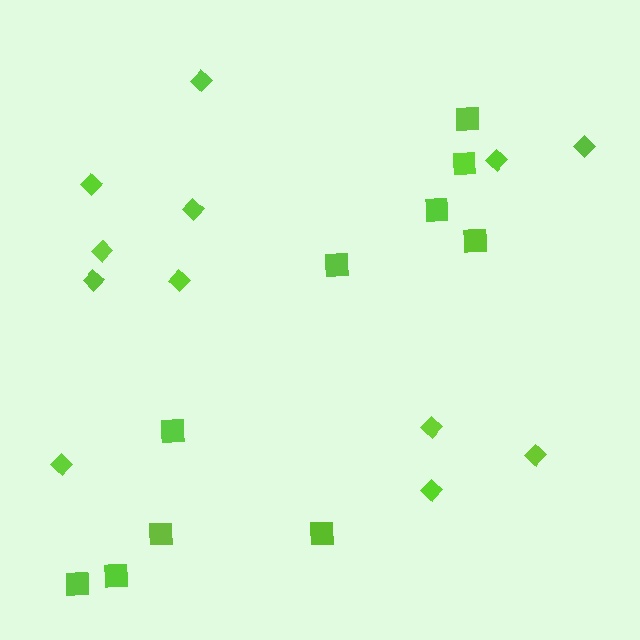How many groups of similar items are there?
There are 2 groups: one group of diamonds (12) and one group of squares (10).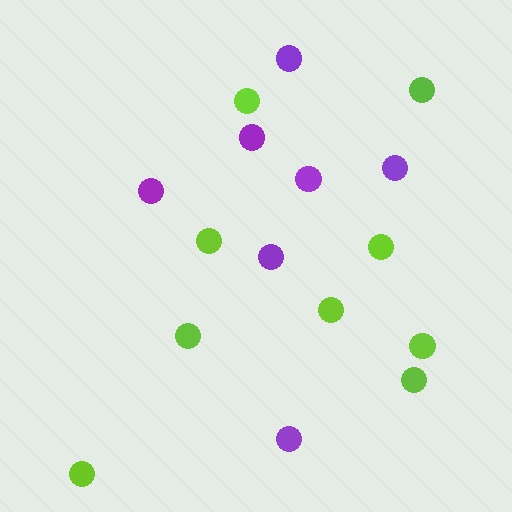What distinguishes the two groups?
There are 2 groups: one group of lime circles (9) and one group of purple circles (7).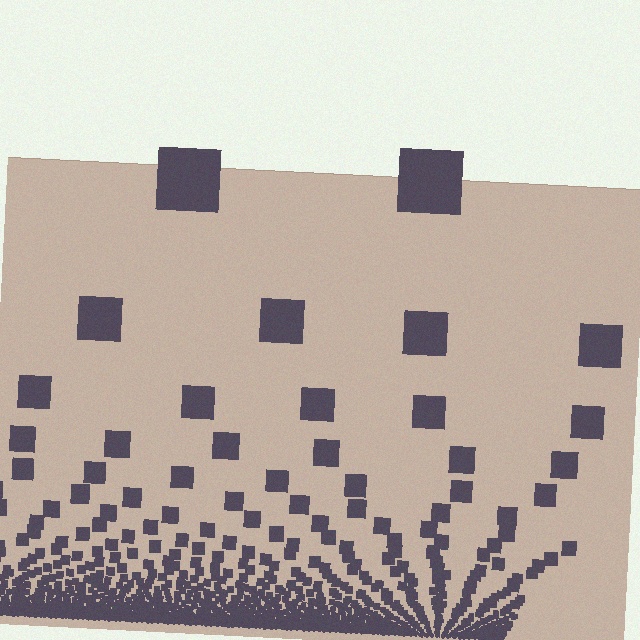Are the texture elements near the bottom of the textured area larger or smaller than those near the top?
Smaller. The gradient is inverted — elements near the bottom are smaller and denser.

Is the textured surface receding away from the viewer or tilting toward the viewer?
The surface appears to tilt toward the viewer. Texture elements get larger and sparser toward the top.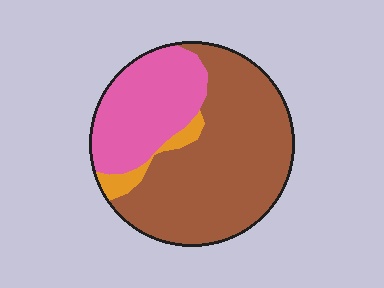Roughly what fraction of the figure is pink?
Pink covers roughly 30% of the figure.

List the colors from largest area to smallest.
From largest to smallest: brown, pink, orange.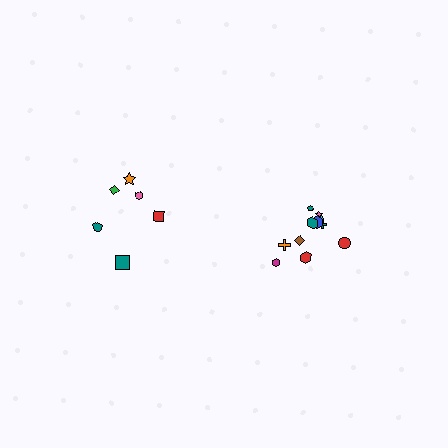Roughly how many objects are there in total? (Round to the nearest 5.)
Roughly 20 objects in total.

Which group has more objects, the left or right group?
The right group.